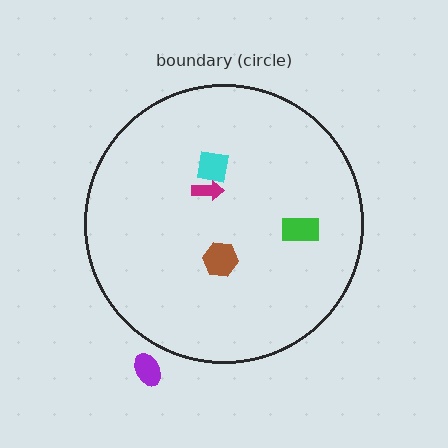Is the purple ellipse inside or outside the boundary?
Outside.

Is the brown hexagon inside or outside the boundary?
Inside.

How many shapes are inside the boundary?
4 inside, 1 outside.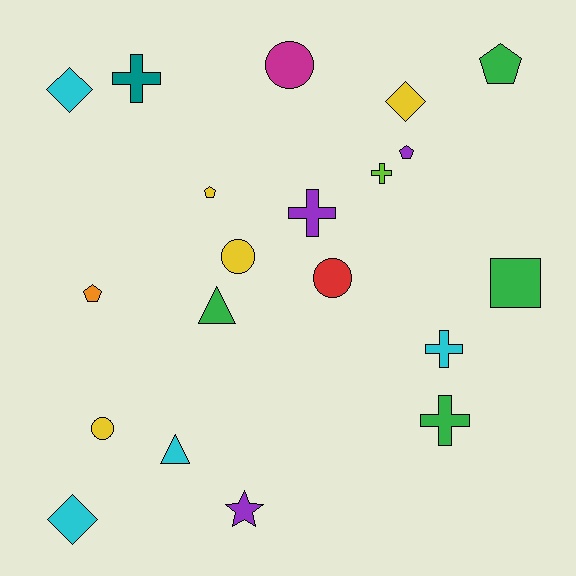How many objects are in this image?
There are 20 objects.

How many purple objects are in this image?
There are 3 purple objects.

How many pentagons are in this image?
There are 4 pentagons.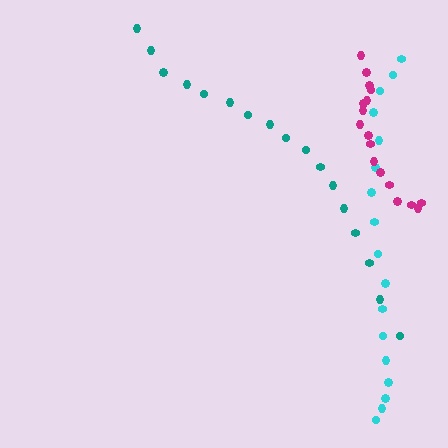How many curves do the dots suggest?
There are 3 distinct paths.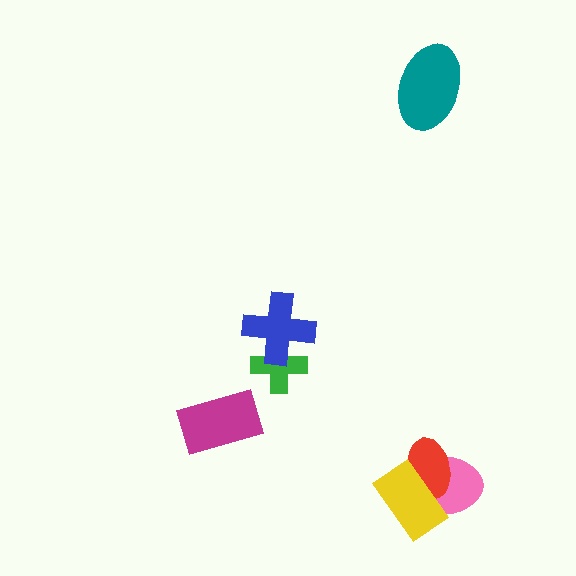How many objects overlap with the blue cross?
1 object overlaps with the blue cross.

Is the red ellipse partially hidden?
Yes, it is partially covered by another shape.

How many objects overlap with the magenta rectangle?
0 objects overlap with the magenta rectangle.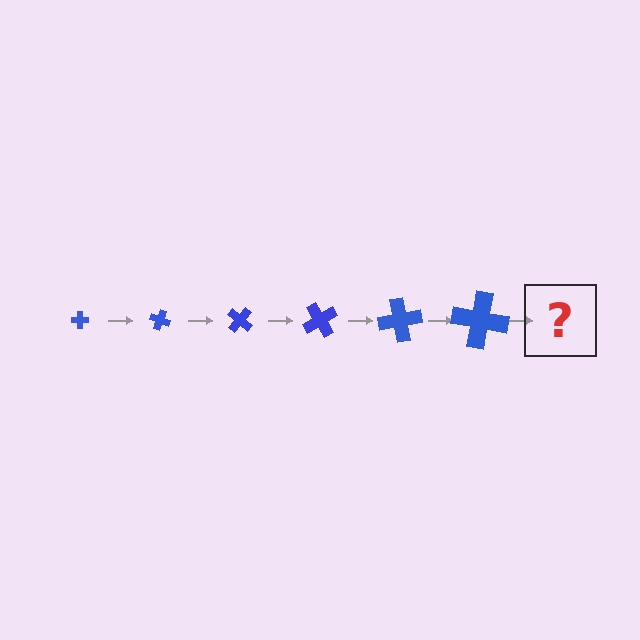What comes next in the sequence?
The next element should be a cross, larger than the previous one and rotated 120 degrees from the start.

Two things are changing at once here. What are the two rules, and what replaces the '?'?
The two rules are that the cross grows larger each step and it rotates 20 degrees each step. The '?' should be a cross, larger than the previous one and rotated 120 degrees from the start.